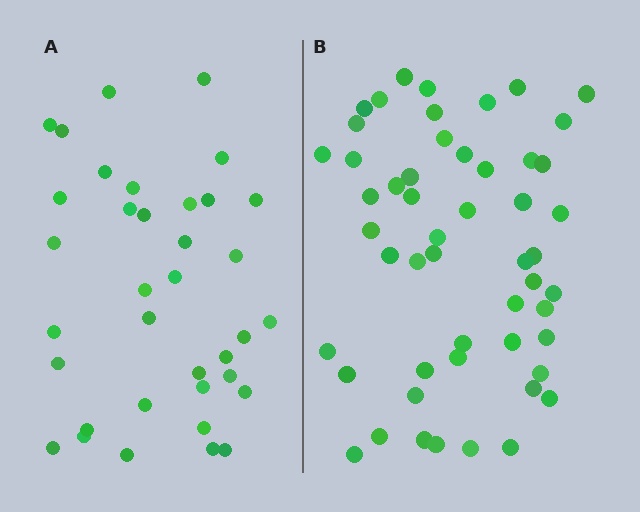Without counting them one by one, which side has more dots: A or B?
Region B (the right region) has more dots.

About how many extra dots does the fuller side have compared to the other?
Region B has approximately 15 more dots than region A.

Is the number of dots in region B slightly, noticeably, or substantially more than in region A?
Region B has noticeably more, but not dramatically so. The ratio is roughly 1.4 to 1.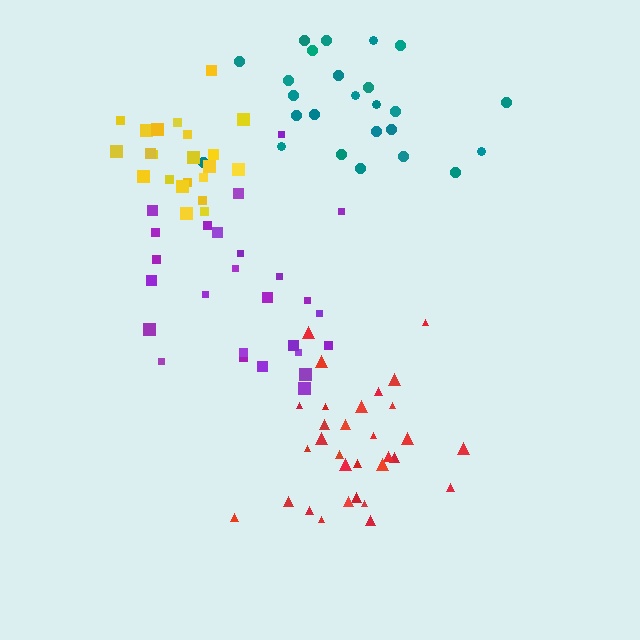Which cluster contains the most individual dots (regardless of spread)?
Red (32).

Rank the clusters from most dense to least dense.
yellow, red, teal, purple.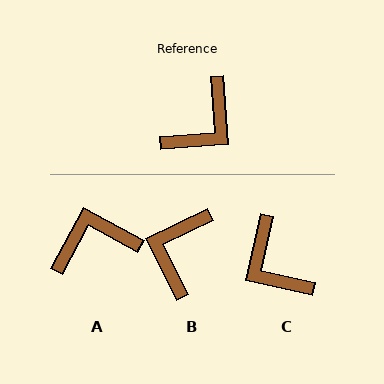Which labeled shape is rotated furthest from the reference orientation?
B, about 158 degrees away.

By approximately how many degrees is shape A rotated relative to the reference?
Approximately 147 degrees counter-clockwise.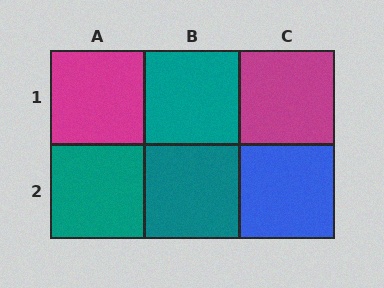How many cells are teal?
3 cells are teal.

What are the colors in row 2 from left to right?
Teal, teal, blue.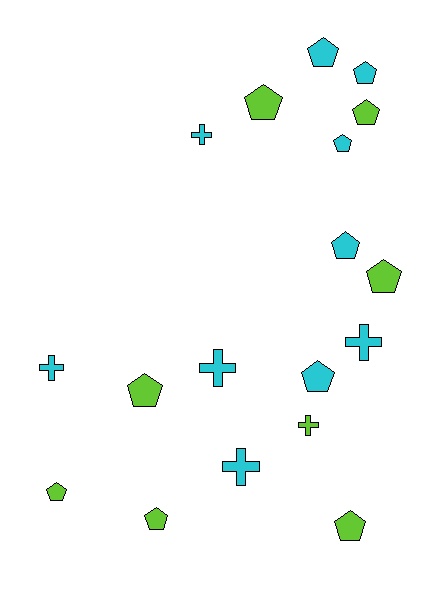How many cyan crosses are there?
There are 5 cyan crosses.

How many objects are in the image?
There are 18 objects.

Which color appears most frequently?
Cyan, with 10 objects.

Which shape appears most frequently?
Pentagon, with 12 objects.